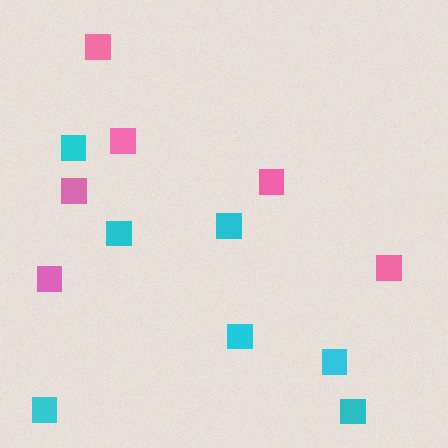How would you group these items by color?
There are 2 groups: one group of pink squares (6) and one group of cyan squares (7).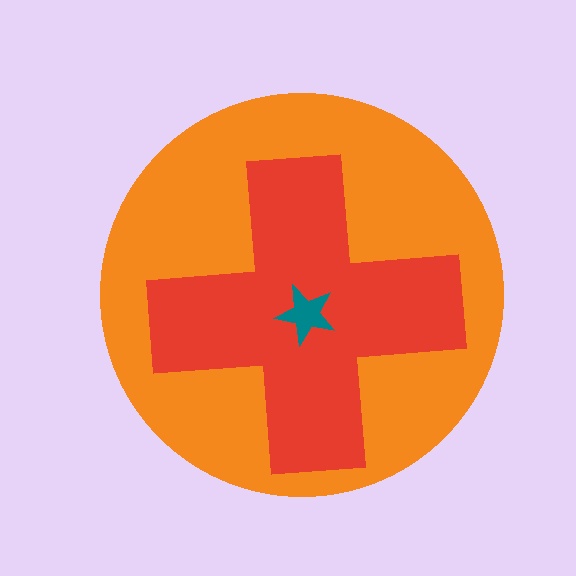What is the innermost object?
The teal star.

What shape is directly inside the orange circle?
The red cross.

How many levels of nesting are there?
3.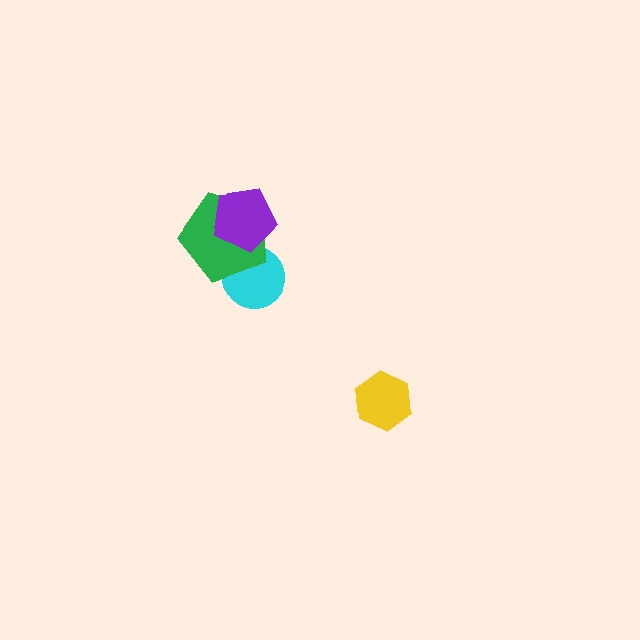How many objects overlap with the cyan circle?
1 object overlaps with the cyan circle.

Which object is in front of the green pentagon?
The purple pentagon is in front of the green pentagon.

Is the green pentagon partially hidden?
Yes, it is partially covered by another shape.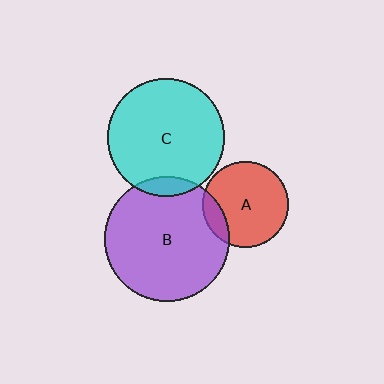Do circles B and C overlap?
Yes.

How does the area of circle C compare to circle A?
Approximately 1.9 times.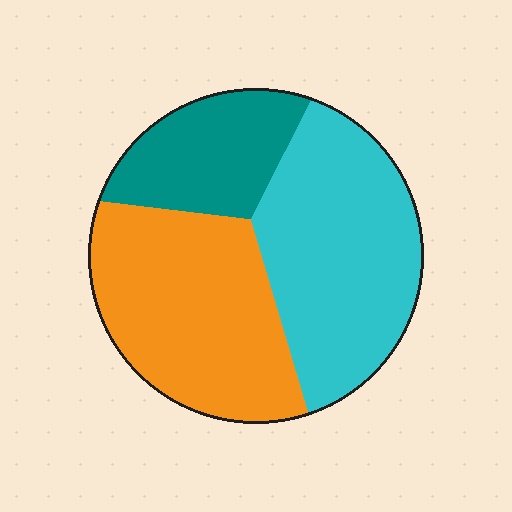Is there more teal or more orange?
Orange.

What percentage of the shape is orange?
Orange takes up between a third and a half of the shape.